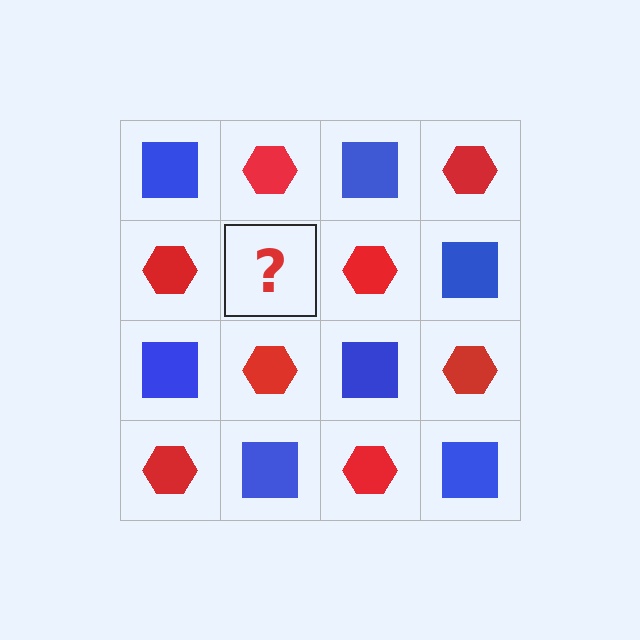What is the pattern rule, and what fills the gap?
The rule is that it alternates blue square and red hexagon in a checkerboard pattern. The gap should be filled with a blue square.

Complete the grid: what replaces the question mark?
The question mark should be replaced with a blue square.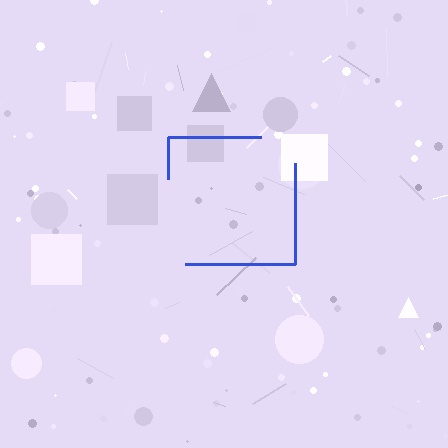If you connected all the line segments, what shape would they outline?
They would outline a square.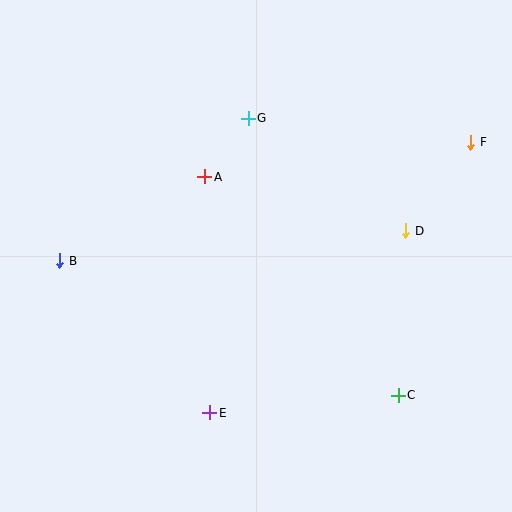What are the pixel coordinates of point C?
Point C is at (398, 395).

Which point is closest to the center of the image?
Point A at (205, 177) is closest to the center.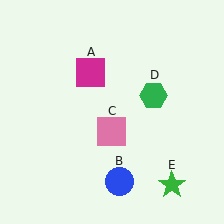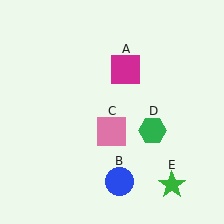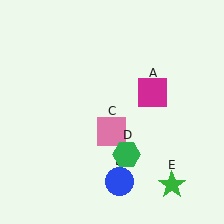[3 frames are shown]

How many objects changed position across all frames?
2 objects changed position: magenta square (object A), green hexagon (object D).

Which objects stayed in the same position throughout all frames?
Blue circle (object B) and pink square (object C) and green star (object E) remained stationary.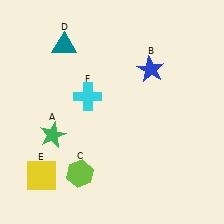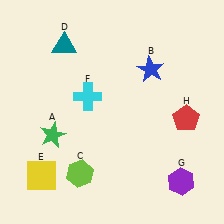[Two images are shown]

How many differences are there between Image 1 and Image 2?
There are 2 differences between the two images.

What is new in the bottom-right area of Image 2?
A purple hexagon (G) was added in the bottom-right area of Image 2.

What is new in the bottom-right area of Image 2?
A red pentagon (H) was added in the bottom-right area of Image 2.